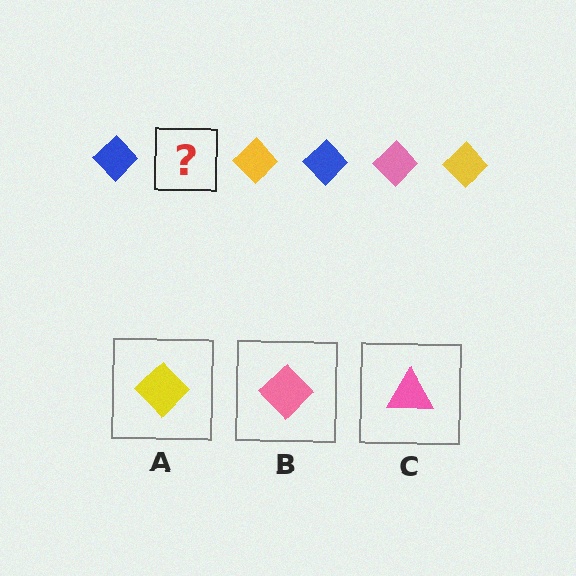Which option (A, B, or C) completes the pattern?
B.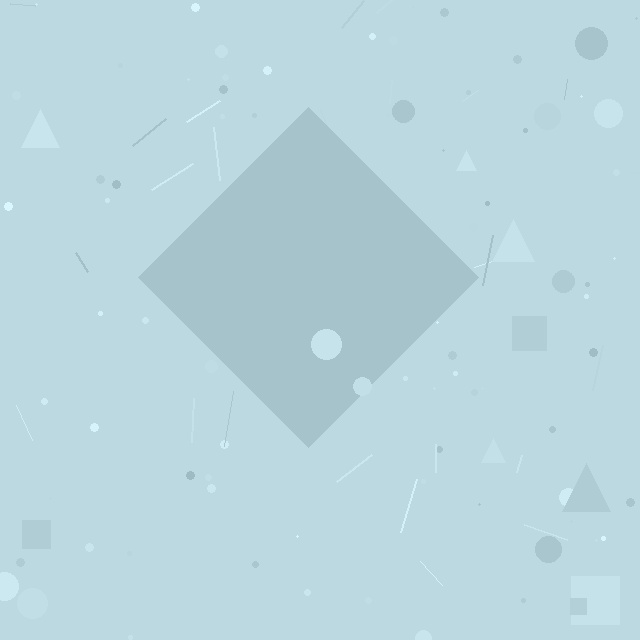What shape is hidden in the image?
A diamond is hidden in the image.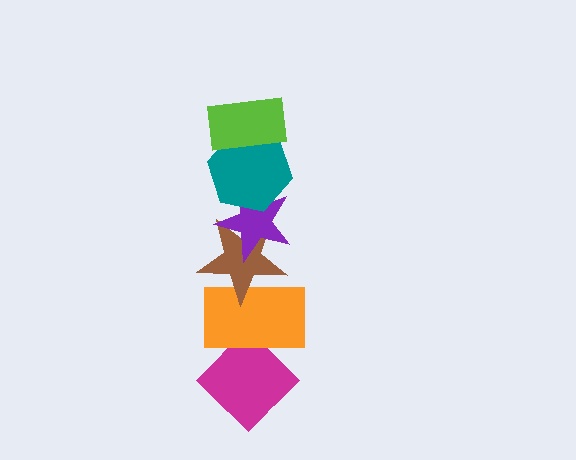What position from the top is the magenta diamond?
The magenta diamond is 6th from the top.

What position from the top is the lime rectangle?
The lime rectangle is 1st from the top.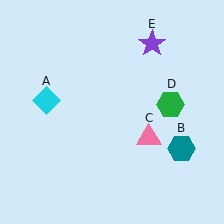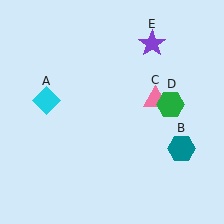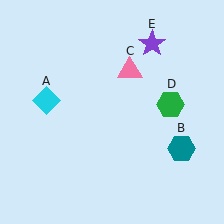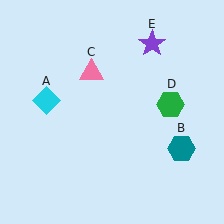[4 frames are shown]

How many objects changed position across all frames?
1 object changed position: pink triangle (object C).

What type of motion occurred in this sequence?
The pink triangle (object C) rotated counterclockwise around the center of the scene.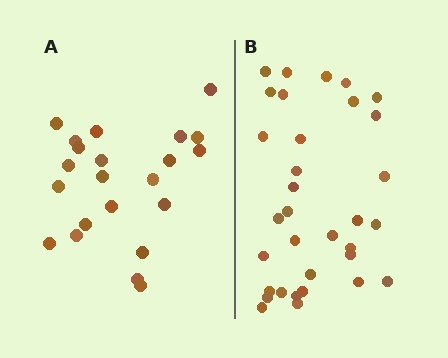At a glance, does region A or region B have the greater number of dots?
Region B (the right region) has more dots.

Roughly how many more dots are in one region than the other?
Region B has roughly 12 or so more dots than region A.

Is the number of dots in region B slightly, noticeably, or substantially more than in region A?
Region B has substantially more. The ratio is roughly 1.5 to 1.